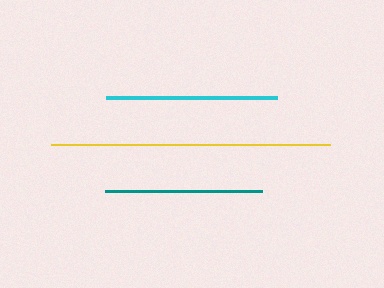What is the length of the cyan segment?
The cyan segment is approximately 171 pixels long.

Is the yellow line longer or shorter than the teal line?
The yellow line is longer than the teal line.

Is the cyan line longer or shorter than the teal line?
The cyan line is longer than the teal line.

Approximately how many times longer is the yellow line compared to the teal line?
The yellow line is approximately 1.8 times the length of the teal line.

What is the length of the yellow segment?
The yellow segment is approximately 278 pixels long.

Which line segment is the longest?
The yellow line is the longest at approximately 278 pixels.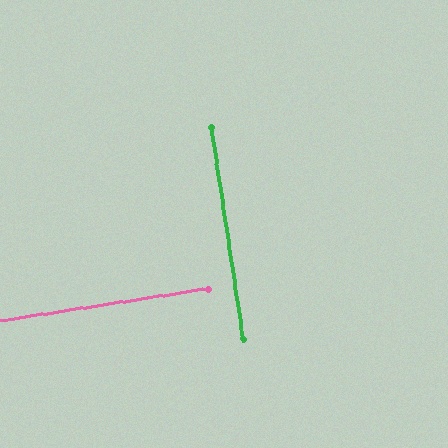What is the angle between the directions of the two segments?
Approximately 90 degrees.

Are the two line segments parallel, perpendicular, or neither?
Perpendicular — they meet at approximately 90°.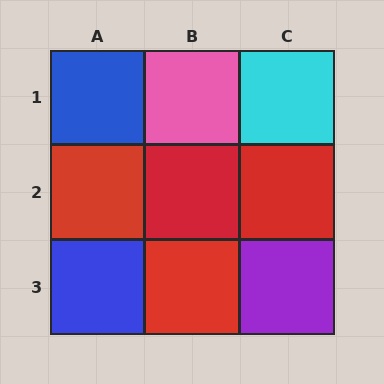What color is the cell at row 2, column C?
Red.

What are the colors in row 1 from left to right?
Blue, pink, cyan.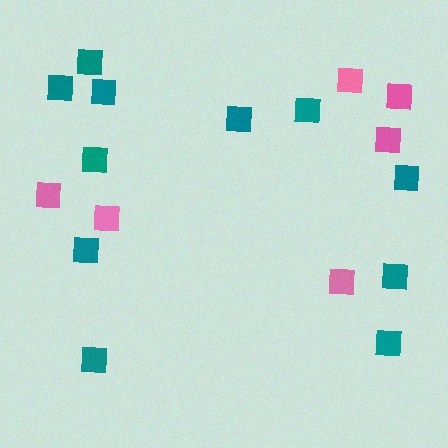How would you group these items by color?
There are 2 groups: one group of pink squares (6) and one group of teal squares (11).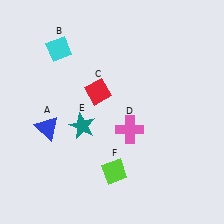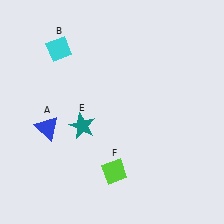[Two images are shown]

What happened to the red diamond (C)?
The red diamond (C) was removed in Image 2. It was in the top-left area of Image 1.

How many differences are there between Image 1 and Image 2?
There are 2 differences between the two images.